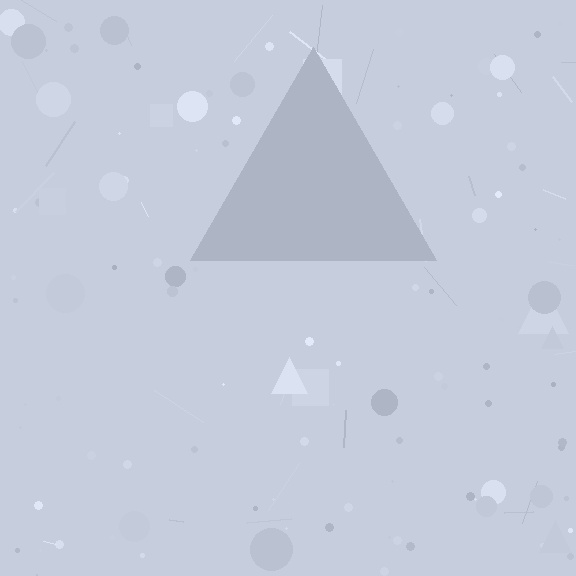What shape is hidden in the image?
A triangle is hidden in the image.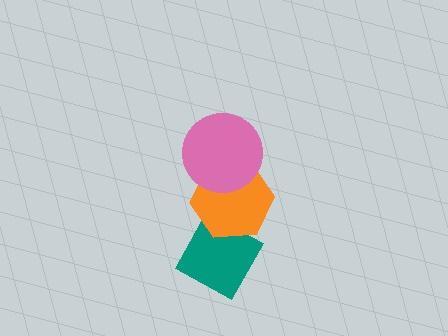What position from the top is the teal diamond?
The teal diamond is 3rd from the top.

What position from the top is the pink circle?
The pink circle is 1st from the top.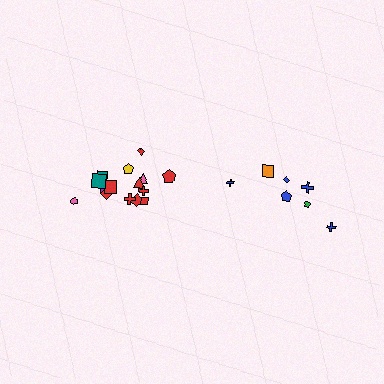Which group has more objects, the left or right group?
The left group.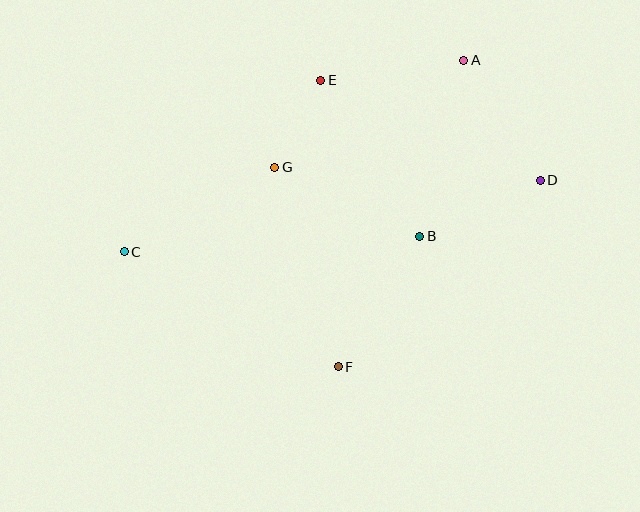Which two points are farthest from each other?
Points C and D are farthest from each other.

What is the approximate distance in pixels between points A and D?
The distance between A and D is approximately 142 pixels.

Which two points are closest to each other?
Points E and G are closest to each other.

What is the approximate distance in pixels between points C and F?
The distance between C and F is approximately 243 pixels.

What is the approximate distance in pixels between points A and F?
The distance between A and F is approximately 331 pixels.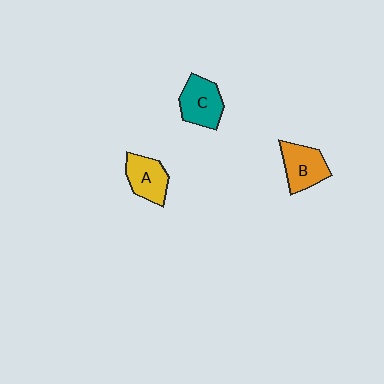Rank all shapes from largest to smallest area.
From largest to smallest: C (teal), B (orange), A (yellow).